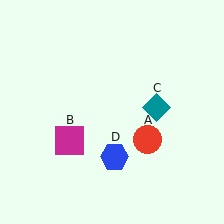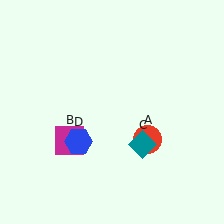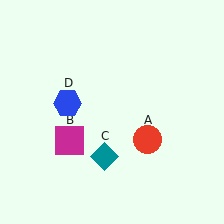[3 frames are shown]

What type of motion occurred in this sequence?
The teal diamond (object C), blue hexagon (object D) rotated clockwise around the center of the scene.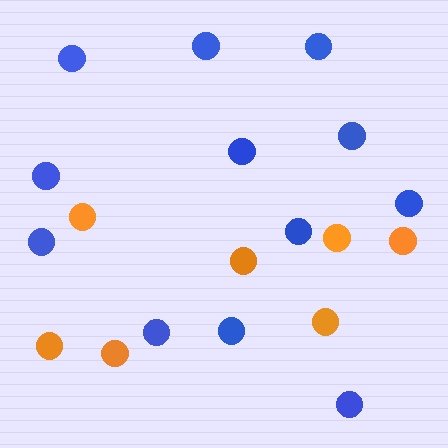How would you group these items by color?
There are 2 groups: one group of orange circles (7) and one group of blue circles (12).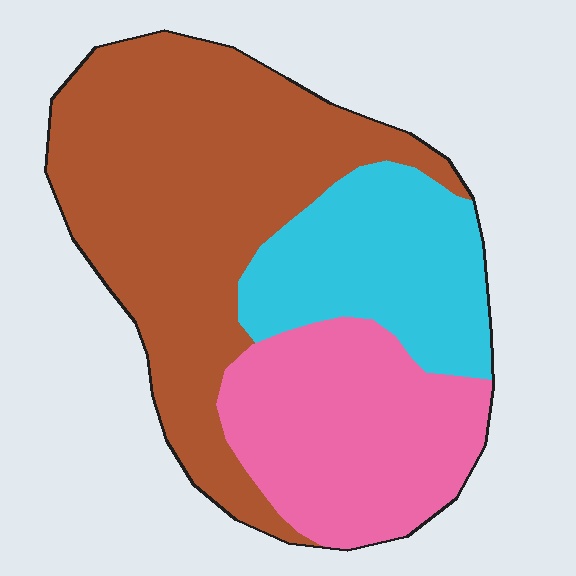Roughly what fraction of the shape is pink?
Pink covers 28% of the shape.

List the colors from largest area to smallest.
From largest to smallest: brown, pink, cyan.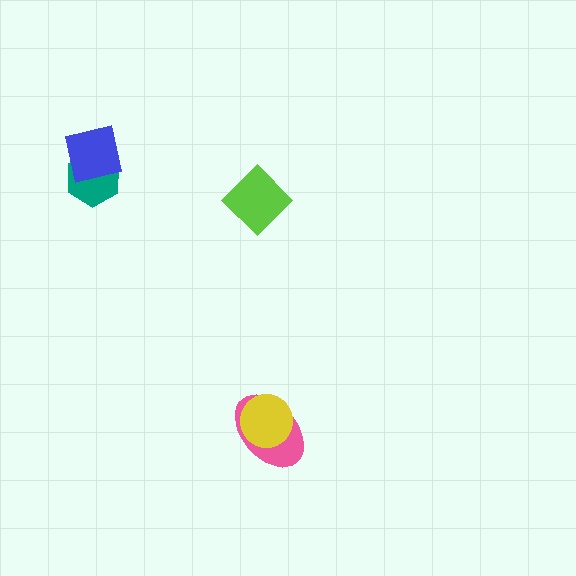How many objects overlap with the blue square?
1 object overlaps with the blue square.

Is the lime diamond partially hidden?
No, no other shape covers it.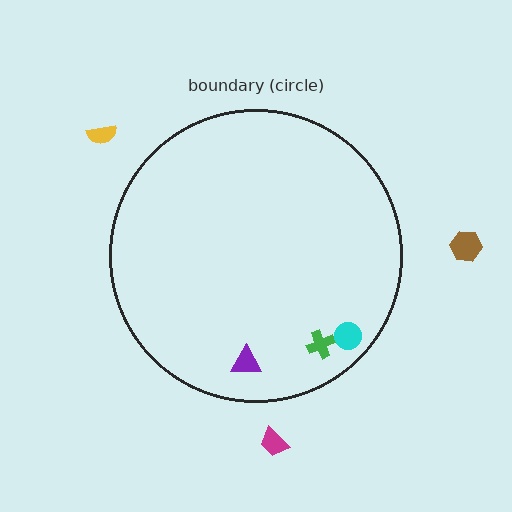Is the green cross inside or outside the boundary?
Inside.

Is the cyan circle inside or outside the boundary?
Inside.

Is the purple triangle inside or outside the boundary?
Inside.